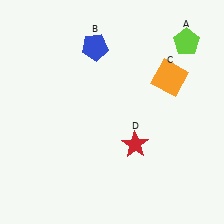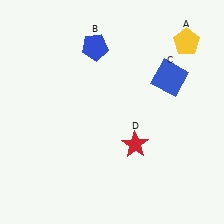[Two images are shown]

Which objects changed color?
A changed from lime to yellow. C changed from orange to blue.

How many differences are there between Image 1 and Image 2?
There are 2 differences between the two images.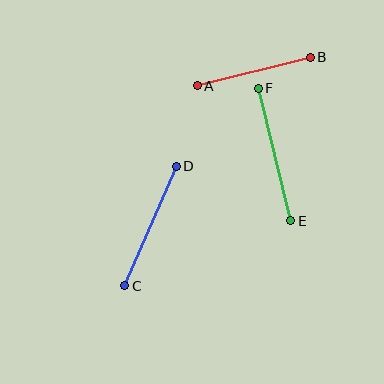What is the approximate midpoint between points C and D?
The midpoint is at approximately (150, 226) pixels.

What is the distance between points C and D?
The distance is approximately 130 pixels.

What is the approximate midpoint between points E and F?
The midpoint is at approximately (275, 154) pixels.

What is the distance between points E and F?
The distance is approximately 136 pixels.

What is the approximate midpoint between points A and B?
The midpoint is at approximately (254, 71) pixels.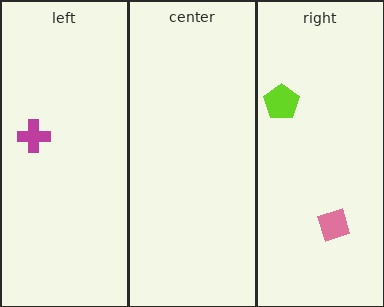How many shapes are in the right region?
2.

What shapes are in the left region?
The magenta cross.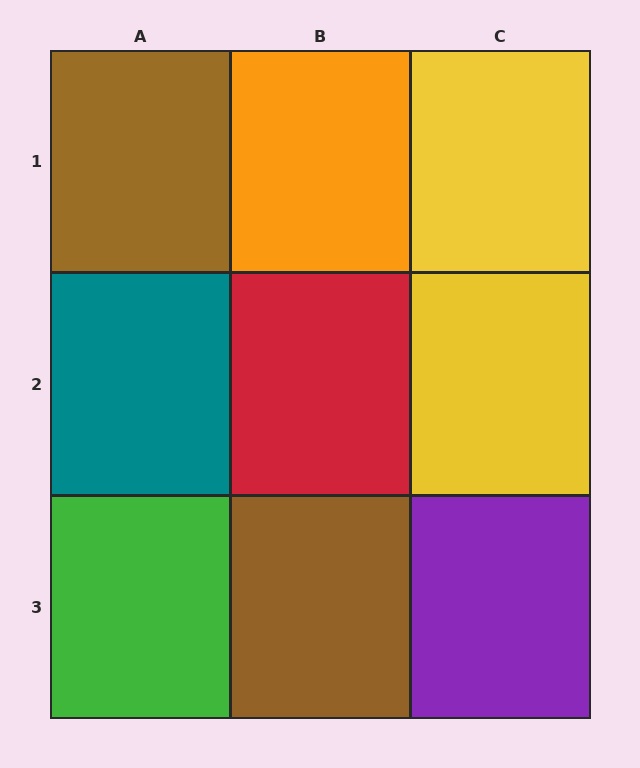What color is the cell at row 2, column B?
Red.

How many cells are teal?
1 cell is teal.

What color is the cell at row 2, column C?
Yellow.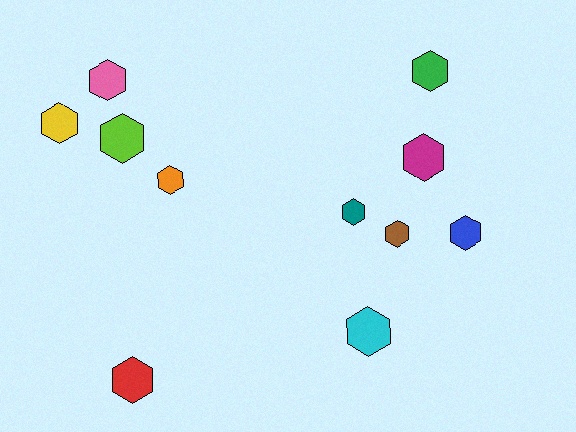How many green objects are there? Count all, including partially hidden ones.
There is 1 green object.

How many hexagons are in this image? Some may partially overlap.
There are 11 hexagons.